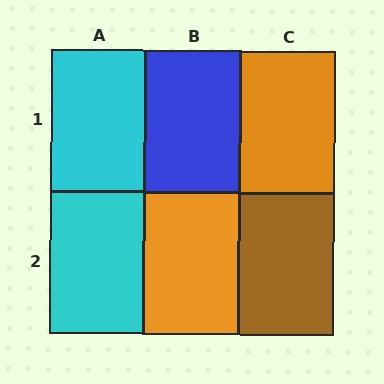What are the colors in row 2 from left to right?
Cyan, orange, brown.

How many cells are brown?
1 cell is brown.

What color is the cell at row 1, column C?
Orange.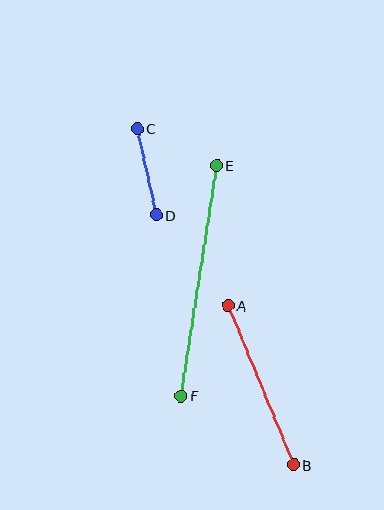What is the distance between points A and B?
The distance is approximately 172 pixels.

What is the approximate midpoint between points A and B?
The midpoint is at approximately (261, 385) pixels.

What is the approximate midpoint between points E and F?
The midpoint is at approximately (199, 281) pixels.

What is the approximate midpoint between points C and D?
The midpoint is at approximately (146, 172) pixels.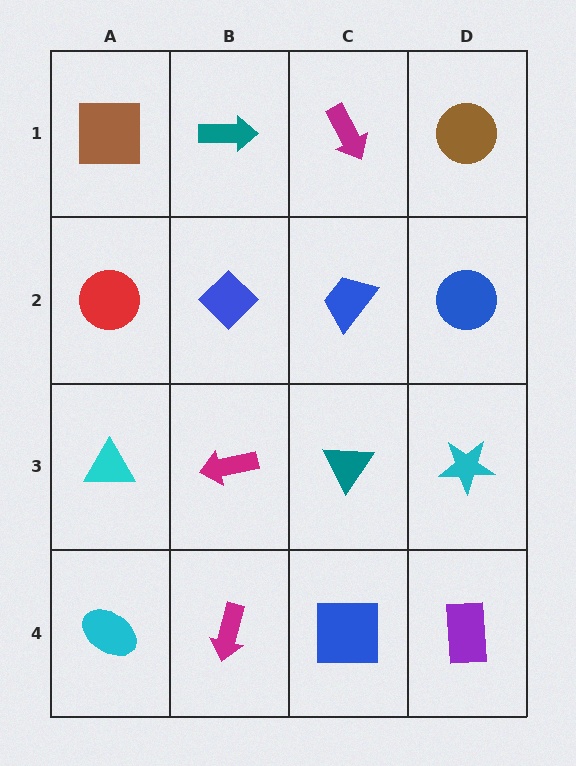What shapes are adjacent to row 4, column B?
A magenta arrow (row 3, column B), a cyan ellipse (row 4, column A), a blue square (row 4, column C).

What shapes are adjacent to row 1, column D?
A blue circle (row 2, column D), a magenta arrow (row 1, column C).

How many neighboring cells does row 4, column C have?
3.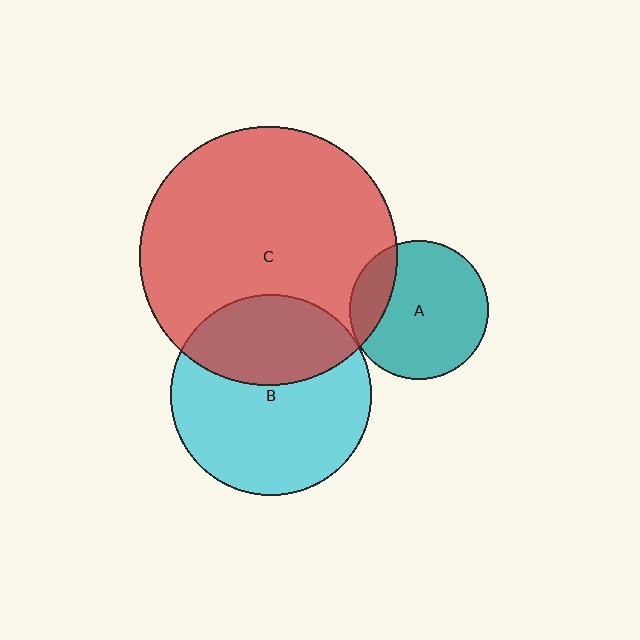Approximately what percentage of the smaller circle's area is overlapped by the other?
Approximately 20%.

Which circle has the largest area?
Circle C (red).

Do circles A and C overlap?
Yes.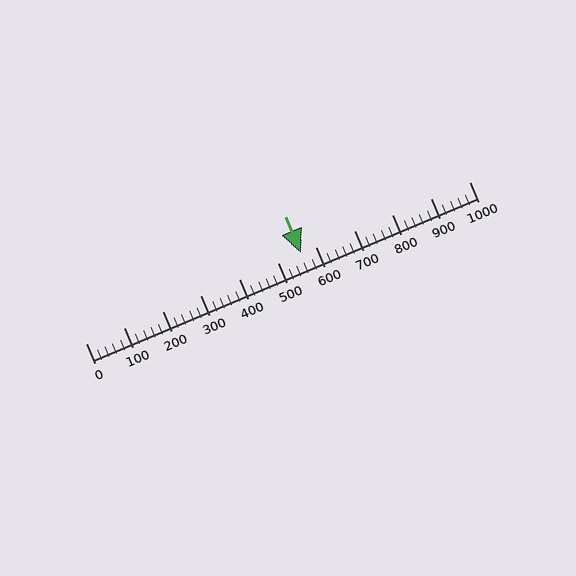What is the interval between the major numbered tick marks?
The major tick marks are spaced 100 units apart.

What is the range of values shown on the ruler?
The ruler shows values from 0 to 1000.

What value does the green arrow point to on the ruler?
The green arrow points to approximately 561.